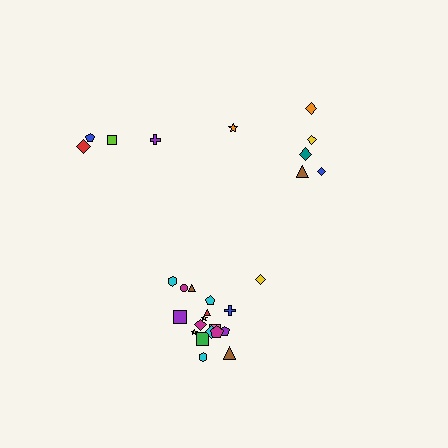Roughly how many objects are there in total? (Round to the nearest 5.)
Roughly 30 objects in total.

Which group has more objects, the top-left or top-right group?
The top-right group.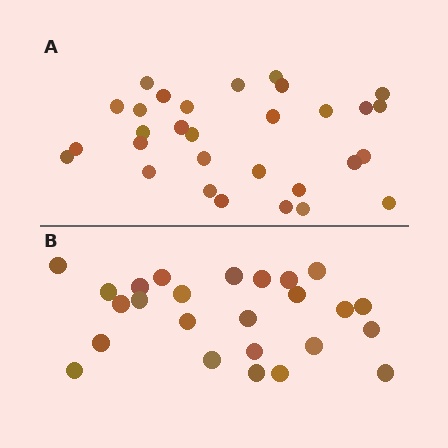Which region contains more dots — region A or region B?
Region A (the top region) has more dots.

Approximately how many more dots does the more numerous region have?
Region A has about 5 more dots than region B.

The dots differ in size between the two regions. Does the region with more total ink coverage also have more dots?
No. Region B has more total ink coverage because its dots are larger, but region A actually contains more individual dots. Total area can be misleading — the number of items is what matters here.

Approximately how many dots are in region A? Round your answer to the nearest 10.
About 30 dots.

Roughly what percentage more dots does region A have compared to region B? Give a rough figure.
About 20% more.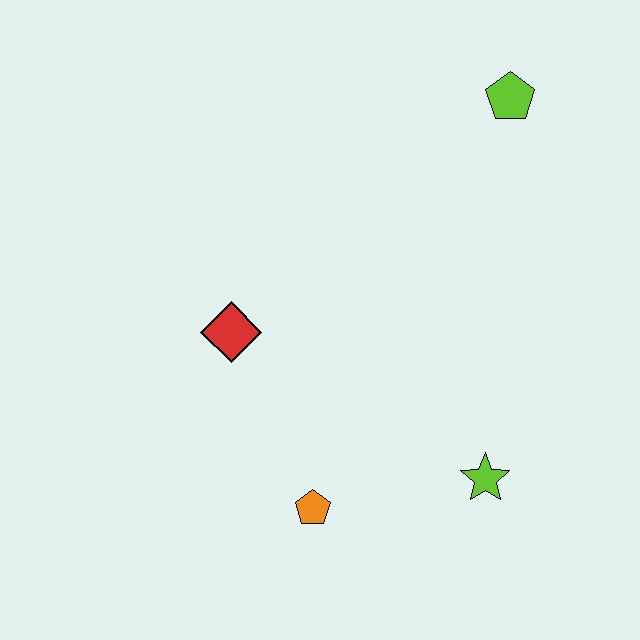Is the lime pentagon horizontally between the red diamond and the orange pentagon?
No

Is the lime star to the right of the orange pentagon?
Yes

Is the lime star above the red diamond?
No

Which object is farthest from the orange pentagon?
The lime pentagon is farthest from the orange pentagon.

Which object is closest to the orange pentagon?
The lime star is closest to the orange pentagon.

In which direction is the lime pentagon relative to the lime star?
The lime pentagon is above the lime star.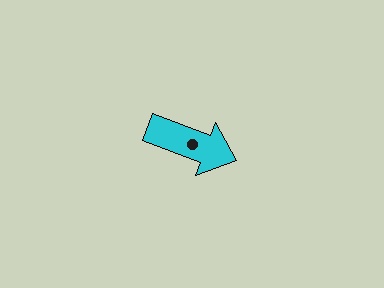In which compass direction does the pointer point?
East.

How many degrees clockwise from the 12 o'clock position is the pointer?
Approximately 111 degrees.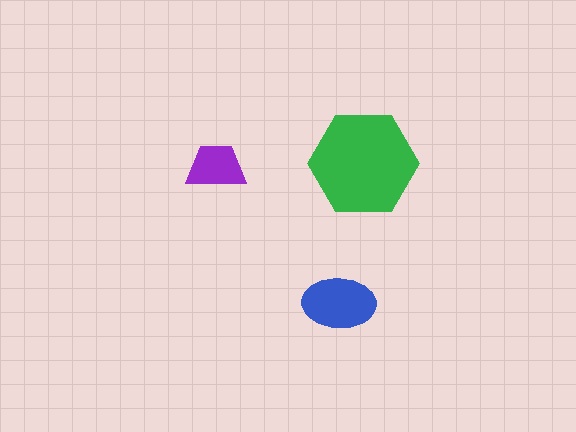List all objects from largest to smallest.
The green hexagon, the blue ellipse, the purple trapezoid.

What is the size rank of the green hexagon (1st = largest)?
1st.